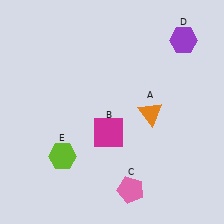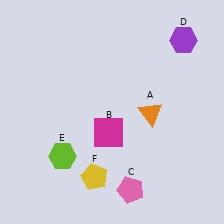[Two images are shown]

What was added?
A yellow pentagon (F) was added in Image 2.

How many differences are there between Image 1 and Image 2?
There is 1 difference between the two images.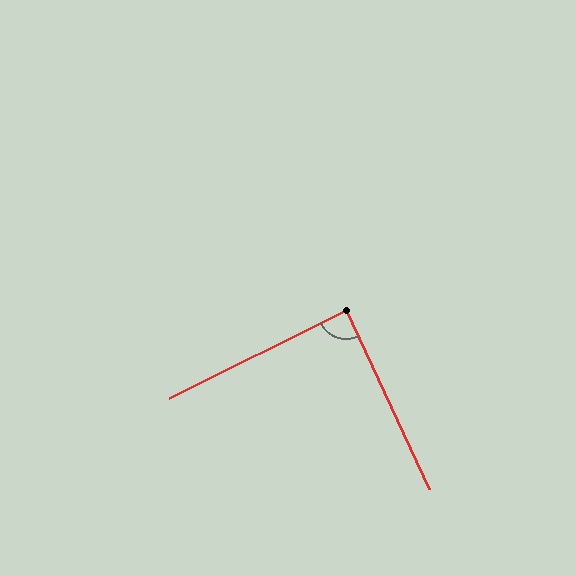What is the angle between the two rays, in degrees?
Approximately 89 degrees.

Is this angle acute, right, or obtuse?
It is approximately a right angle.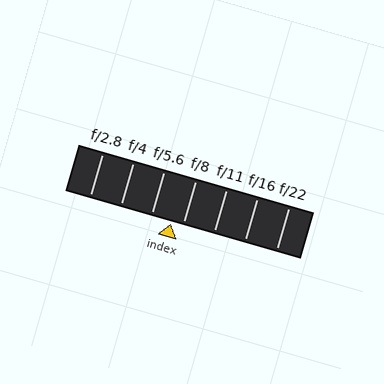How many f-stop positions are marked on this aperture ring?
There are 7 f-stop positions marked.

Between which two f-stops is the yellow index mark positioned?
The index mark is between f/5.6 and f/8.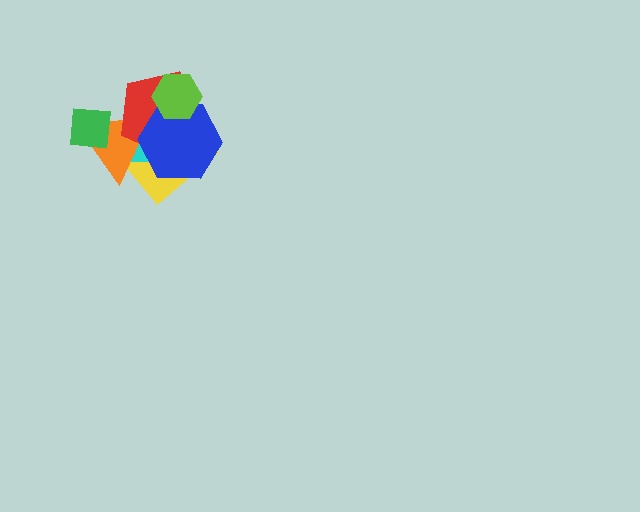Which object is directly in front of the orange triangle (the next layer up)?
The red pentagon is directly in front of the orange triangle.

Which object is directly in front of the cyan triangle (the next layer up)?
The orange triangle is directly in front of the cyan triangle.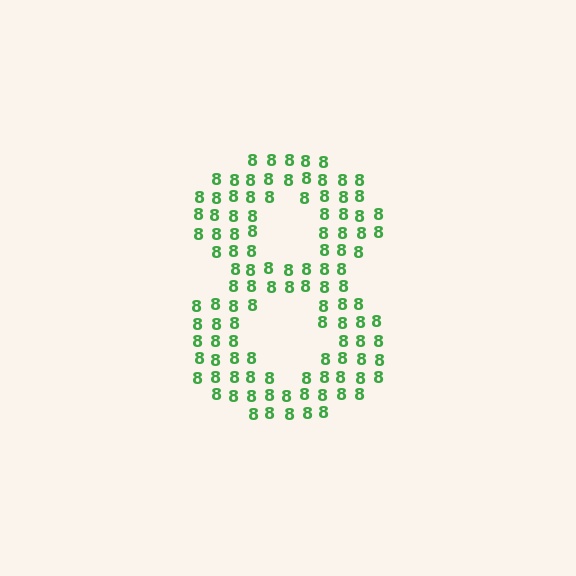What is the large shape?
The large shape is the digit 8.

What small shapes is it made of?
It is made of small digit 8's.